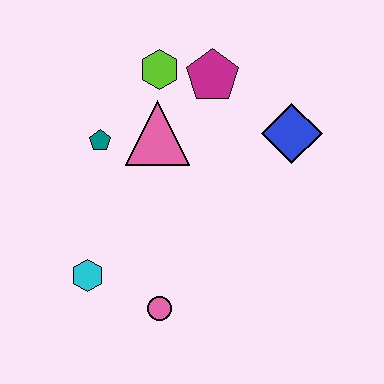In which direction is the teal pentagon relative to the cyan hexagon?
The teal pentagon is above the cyan hexagon.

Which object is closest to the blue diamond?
The magenta pentagon is closest to the blue diamond.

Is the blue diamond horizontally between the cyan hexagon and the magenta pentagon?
No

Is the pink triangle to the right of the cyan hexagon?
Yes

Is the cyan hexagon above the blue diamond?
No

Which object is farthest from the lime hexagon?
The pink circle is farthest from the lime hexagon.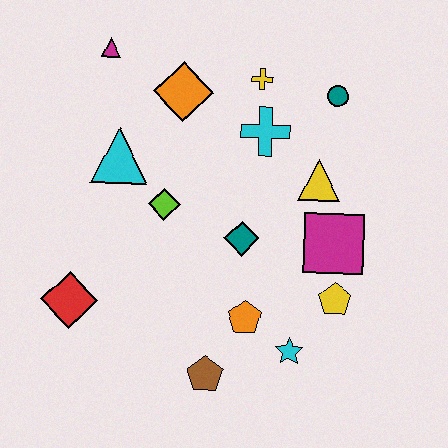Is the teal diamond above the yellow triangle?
No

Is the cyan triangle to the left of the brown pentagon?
Yes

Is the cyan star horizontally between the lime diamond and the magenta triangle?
No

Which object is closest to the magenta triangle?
The orange diamond is closest to the magenta triangle.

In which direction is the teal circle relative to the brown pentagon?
The teal circle is above the brown pentagon.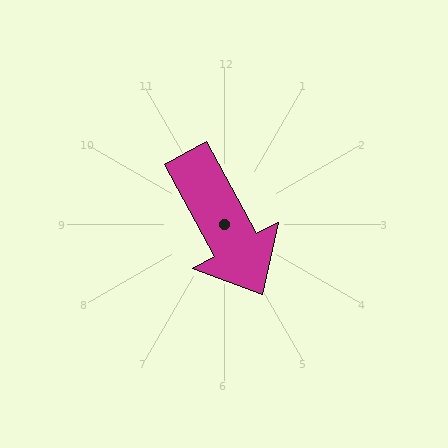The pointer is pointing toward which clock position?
Roughly 5 o'clock.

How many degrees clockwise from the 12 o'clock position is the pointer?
Approximately 152 degrees.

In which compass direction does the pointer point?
Southeast.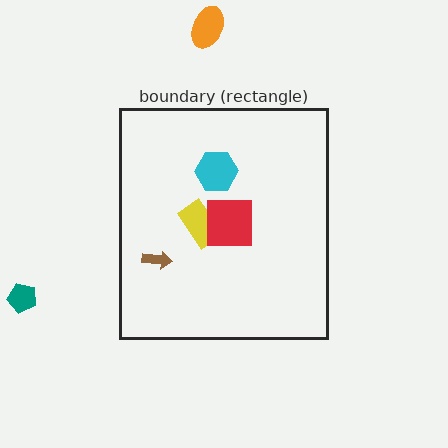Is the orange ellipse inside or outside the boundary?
Outside.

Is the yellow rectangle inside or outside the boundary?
Inside.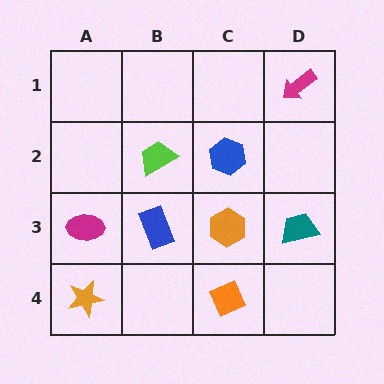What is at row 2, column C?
A blue hexagon.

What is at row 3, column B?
A blue rectangle.